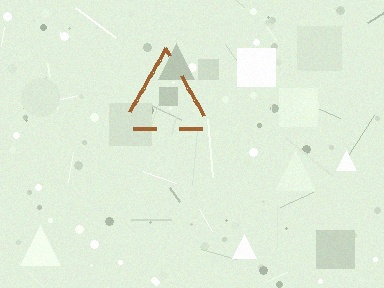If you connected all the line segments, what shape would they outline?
They would outline a triangle.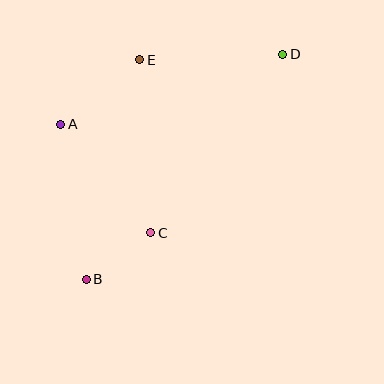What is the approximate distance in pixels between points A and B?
The distance between A and B is approximately 157 pixels.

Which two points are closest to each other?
Points B and C are closest to each other.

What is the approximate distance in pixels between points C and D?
The distance between C and D is approximately 222 pixels.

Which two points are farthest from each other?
Points B and D are farthest from each other.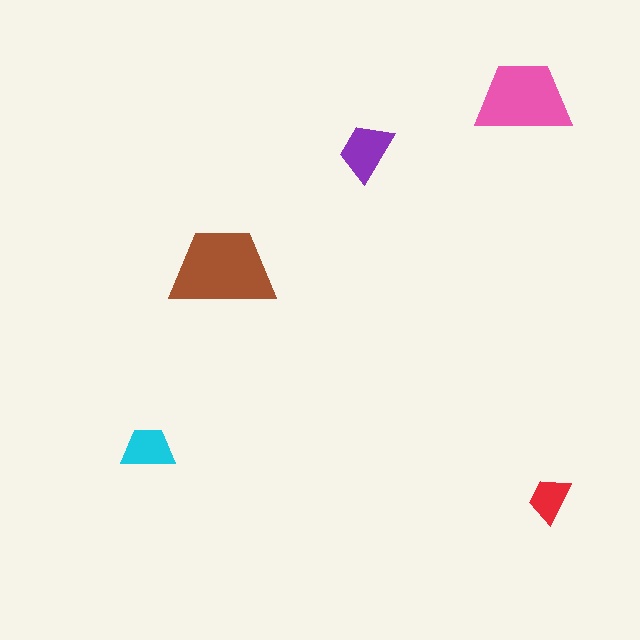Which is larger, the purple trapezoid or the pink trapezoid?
The pink one.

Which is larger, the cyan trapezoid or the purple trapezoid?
The purple one.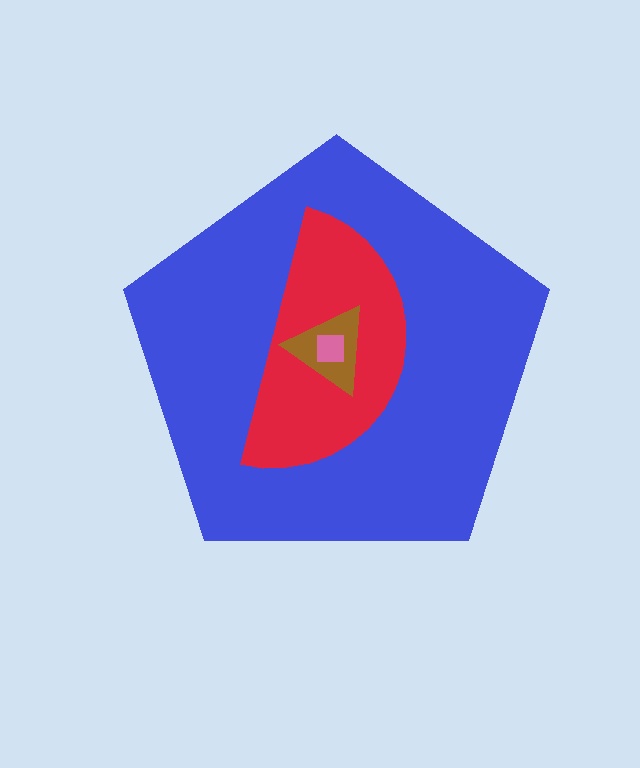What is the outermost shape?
The blue pentagon.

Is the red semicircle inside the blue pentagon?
Yes.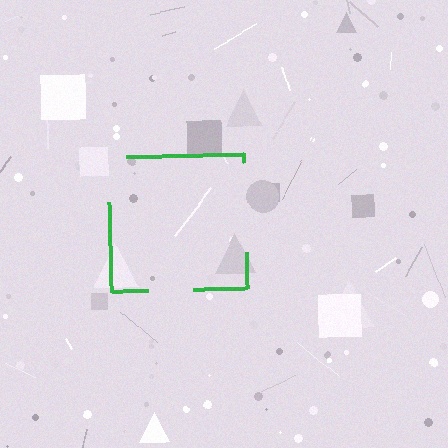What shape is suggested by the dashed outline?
The dashed outline suggests a square.